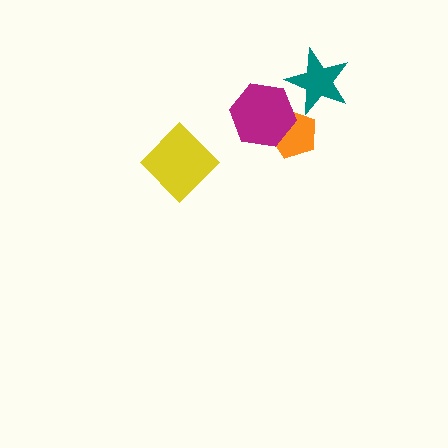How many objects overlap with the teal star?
0 objects overlap with the teal star.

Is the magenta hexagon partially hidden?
No, no other shape covers it.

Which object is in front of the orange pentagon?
The magenta hexagon is in front of the orange pentagon.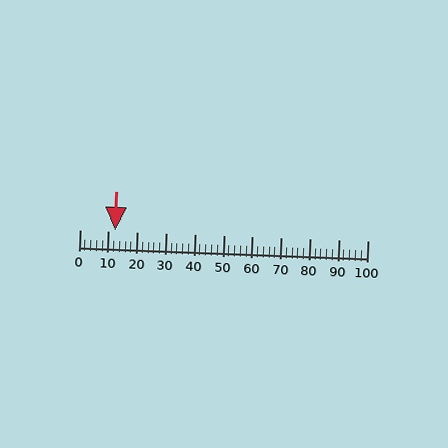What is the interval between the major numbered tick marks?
The major tick marks are spaced 10 units apart.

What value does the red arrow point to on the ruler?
The red arrow points to approximately 12.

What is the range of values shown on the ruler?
The ruler shows values from 0 to 100.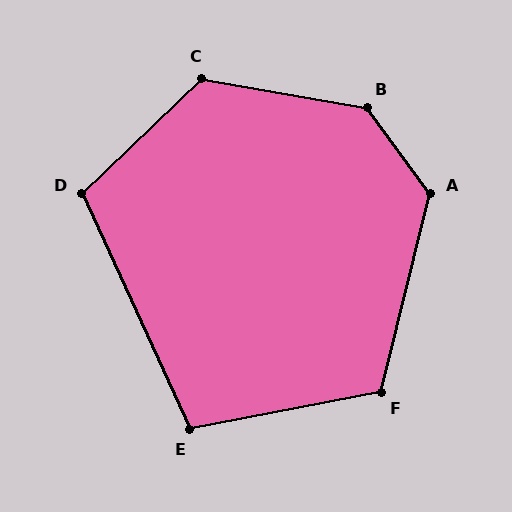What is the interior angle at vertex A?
Approximately 130 degrees (obtuse).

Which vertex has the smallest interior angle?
E, at approximately 104 degrees.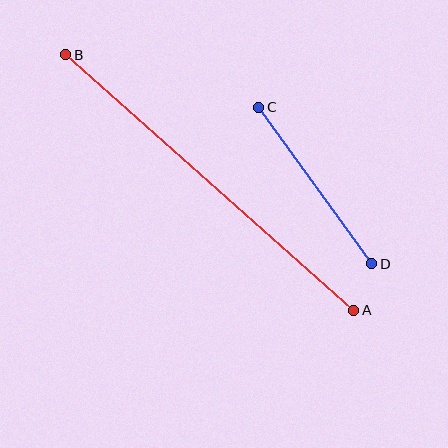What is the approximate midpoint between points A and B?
The midpoint is at approximately (210, 183) pixels.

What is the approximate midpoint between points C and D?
The midpoint is at approximately (315, 186) pixels.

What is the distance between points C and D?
The distance is approximately 193 pixels.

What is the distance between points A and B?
The distance is approximately 385 pixels.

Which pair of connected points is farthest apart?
Points A and B are farthest apart.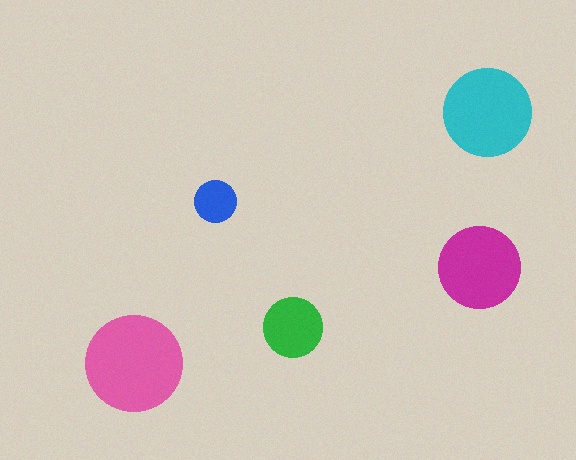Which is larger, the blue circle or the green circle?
The green one.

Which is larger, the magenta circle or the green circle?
The magenta one.